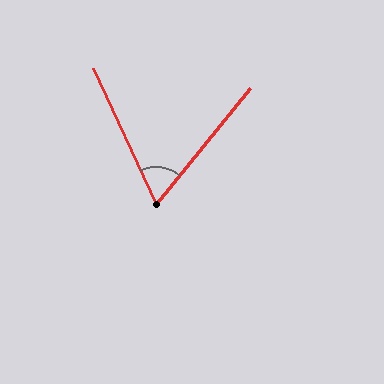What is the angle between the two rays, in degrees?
Approximately 64 degrees.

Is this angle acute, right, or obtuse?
It is acute.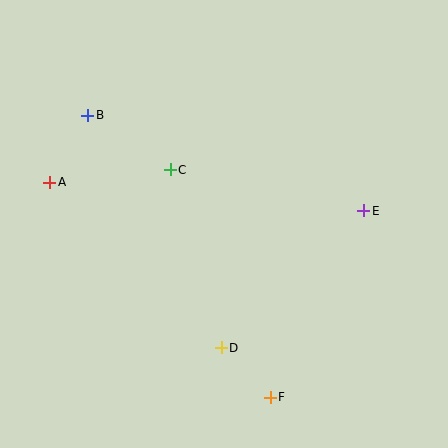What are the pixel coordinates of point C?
Point C is at (170, 170).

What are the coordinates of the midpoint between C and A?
The midpoint between C and A is at (110, 176).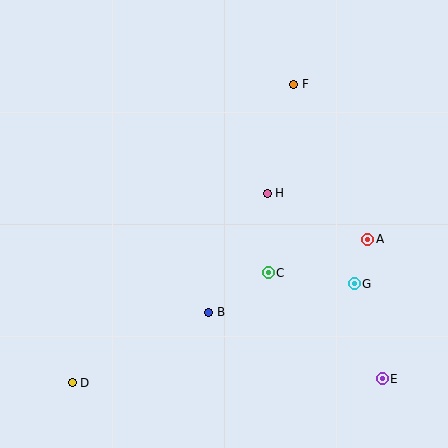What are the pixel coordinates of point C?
Point C is at (268, 273).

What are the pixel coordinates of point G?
Point G is at (354, 284).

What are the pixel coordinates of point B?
Point B is at (209, 312).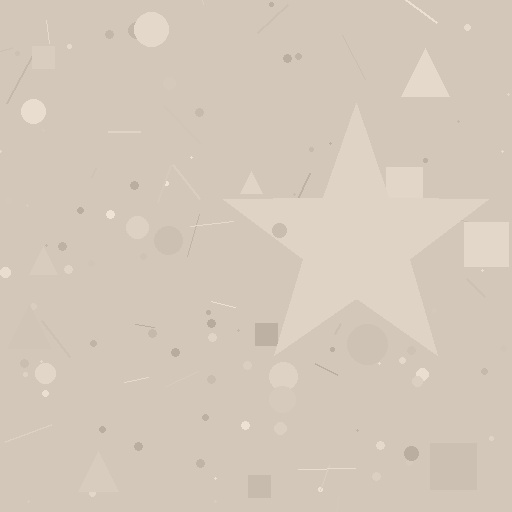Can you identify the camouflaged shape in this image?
The camouflaged shape is a star.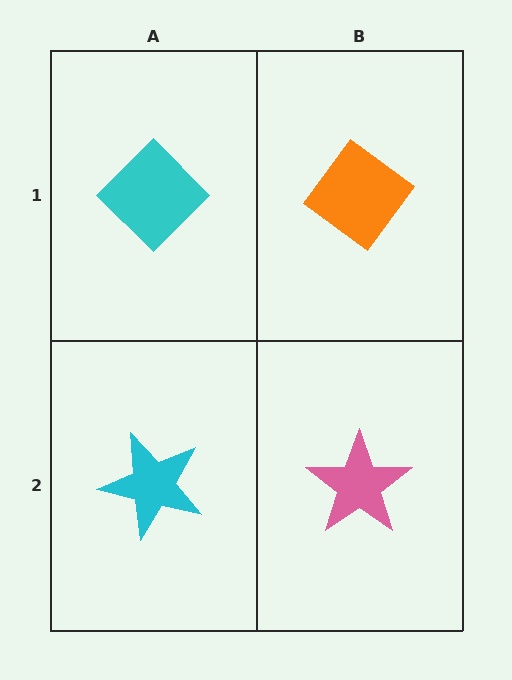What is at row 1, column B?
An orange diamond.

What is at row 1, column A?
A cyan diamond.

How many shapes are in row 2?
2 shapes.